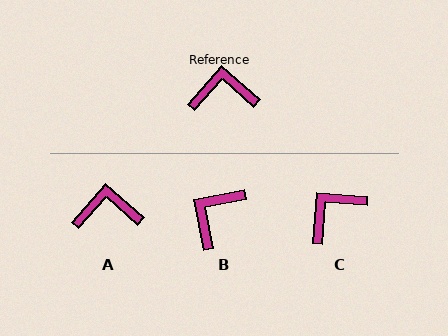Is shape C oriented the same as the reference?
No, it is off by about 37 degrees.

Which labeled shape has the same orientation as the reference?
A.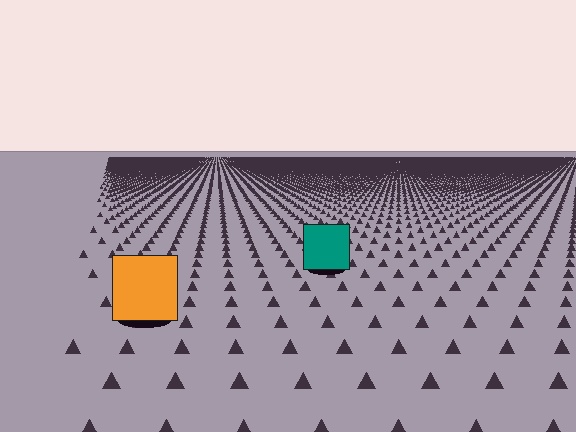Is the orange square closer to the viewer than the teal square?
Yes. The orange square is closer — you can tell from the texture gradient: the ground texture is coarser near it.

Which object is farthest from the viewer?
The teal square is farthest from the viewer. It appears smaller and the ground texture around it is denser.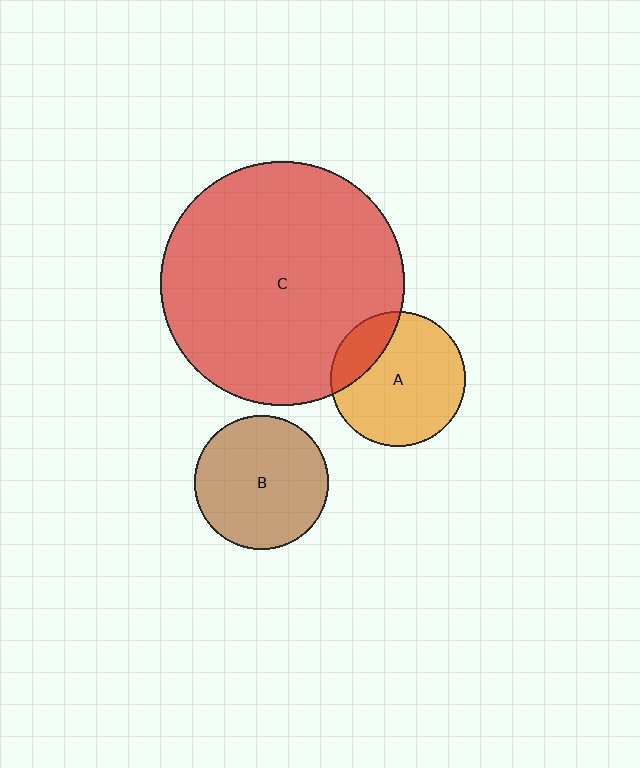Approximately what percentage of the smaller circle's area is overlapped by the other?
Approximately 20%.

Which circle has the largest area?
Circle C (red).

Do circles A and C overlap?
Yes.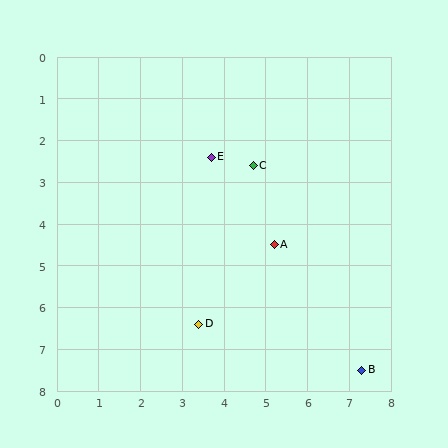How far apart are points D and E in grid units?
Points D and E are about 4.0 grid units apart.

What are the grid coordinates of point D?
Point D is at approximately (3.4, 6.4).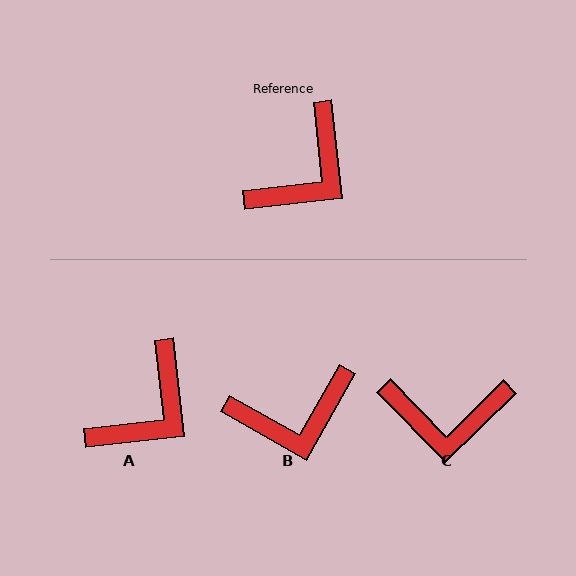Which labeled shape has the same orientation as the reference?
A.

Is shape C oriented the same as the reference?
No, it is off by about 52 degrees.